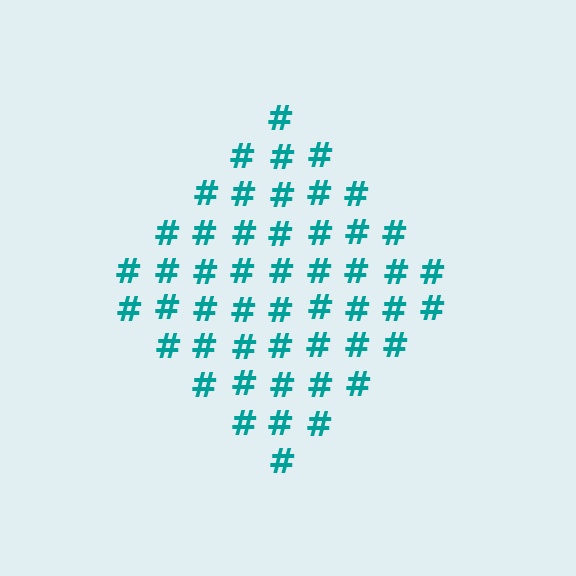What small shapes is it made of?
It is made of small hash symbols.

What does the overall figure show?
The overall figure shows a diamond.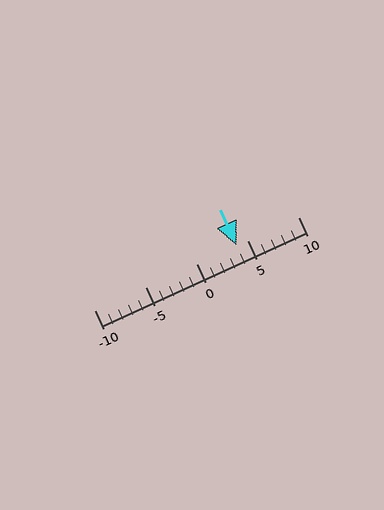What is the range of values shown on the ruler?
The ruler shows values from -10 to 10.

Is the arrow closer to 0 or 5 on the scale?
The arrow is closer to 5.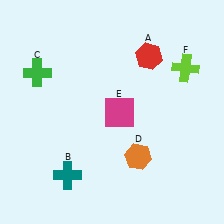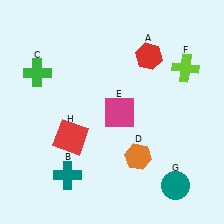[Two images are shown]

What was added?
A teal circle (G), a red square (H) were added in Image 2.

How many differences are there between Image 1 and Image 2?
There are 2 differences between the two images.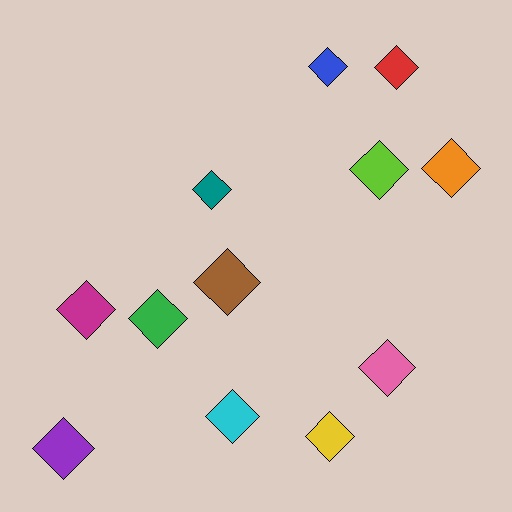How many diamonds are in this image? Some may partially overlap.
There are 12 diamonds.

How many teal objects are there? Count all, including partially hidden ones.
There is 1 teal object.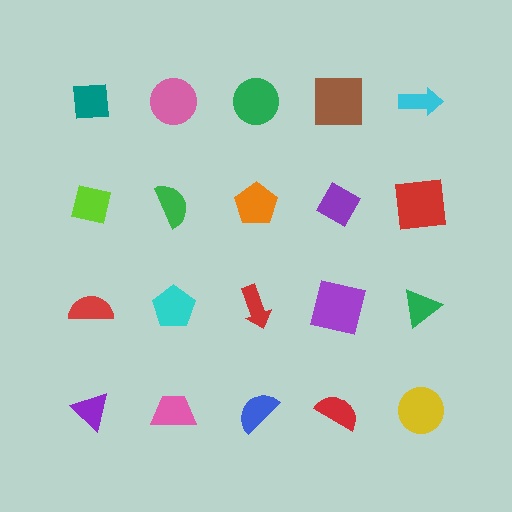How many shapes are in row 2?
5 shapes.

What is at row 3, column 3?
A red arrow.